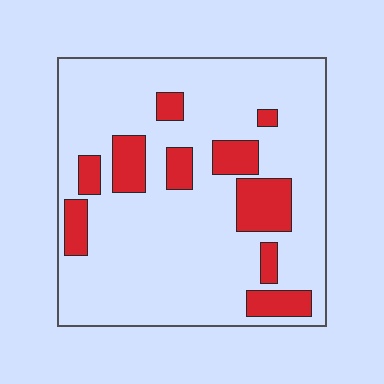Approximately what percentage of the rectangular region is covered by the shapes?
Approximately 20%.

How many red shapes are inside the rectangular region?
10.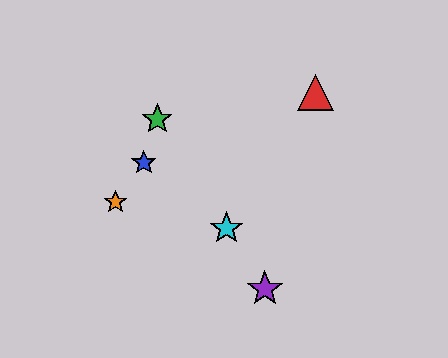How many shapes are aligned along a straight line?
4 shapes (the green star, the yellow star, the purple star, the cyan star) are aligned along a straight line.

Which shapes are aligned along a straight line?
The green star, the yellow star, the purple star, the cyan star are aligned along a straight line.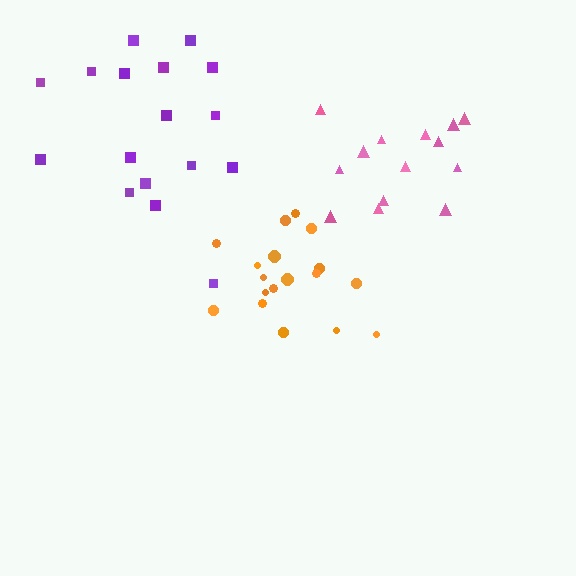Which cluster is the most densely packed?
Orange.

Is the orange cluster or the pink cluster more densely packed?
Orange.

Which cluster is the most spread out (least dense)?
Purple.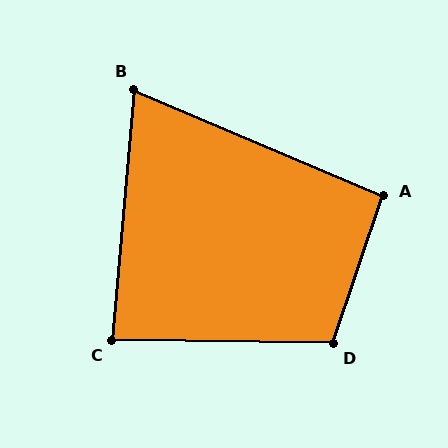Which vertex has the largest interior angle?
D, at approximately 108 degrees.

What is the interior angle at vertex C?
Approximately 86 degrees (approximately right).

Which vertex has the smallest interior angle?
B, at approximately 72 degrees.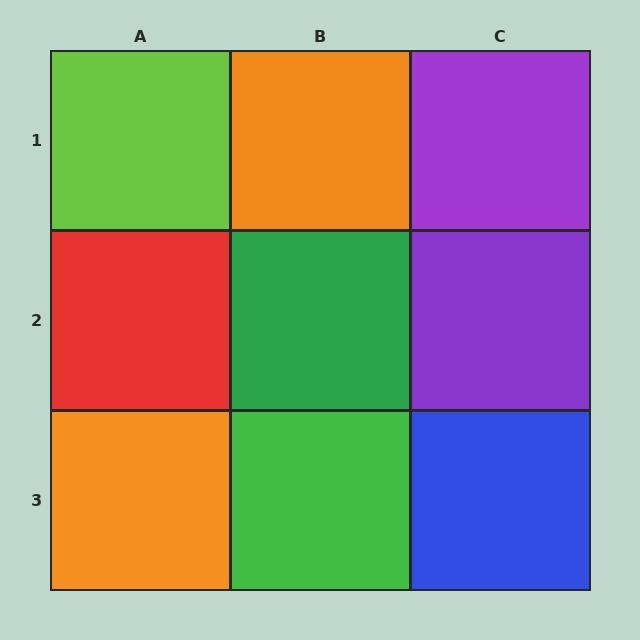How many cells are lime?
1 cell is lime.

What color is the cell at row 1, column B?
Orange.